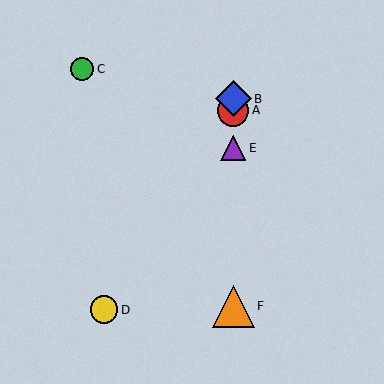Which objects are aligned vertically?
Objects A, B, E, F are aligned vertically.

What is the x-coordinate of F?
Object F is at x≈233.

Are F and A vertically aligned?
Yes, both are at x≈233.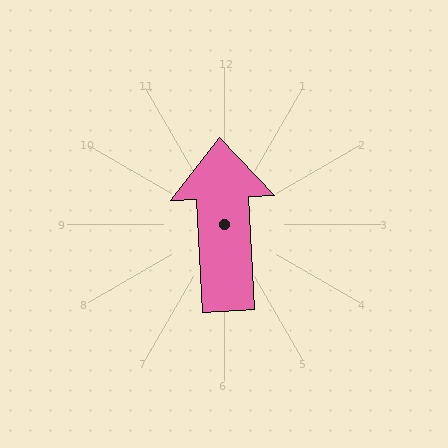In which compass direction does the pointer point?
North.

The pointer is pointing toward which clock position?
Roughly 12 o'clock.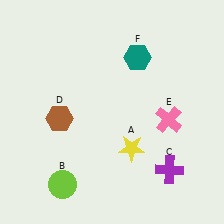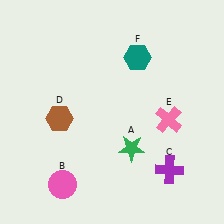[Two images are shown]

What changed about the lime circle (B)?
In Image 1, B is lime. In Image 2, it changed to pink.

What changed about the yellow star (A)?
In Image 1, A is yellow. In Image 2, it changed to green.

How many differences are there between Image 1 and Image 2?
There are 2 differences between the two images.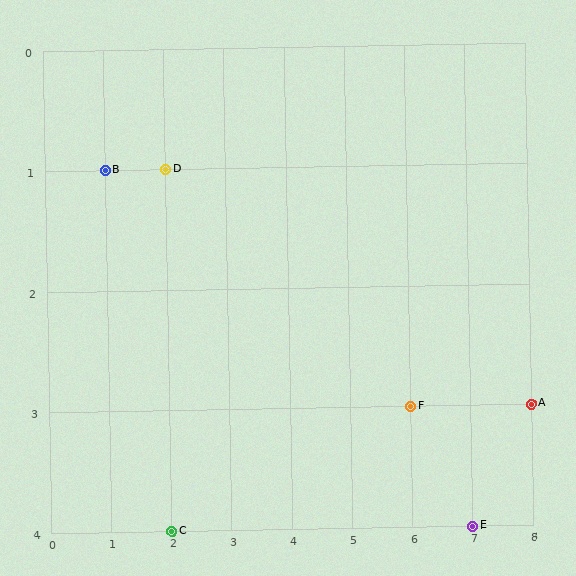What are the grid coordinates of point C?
Point C is at grid coordinates (2, 4).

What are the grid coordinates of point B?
Point B is at grid coordinates (1, 1).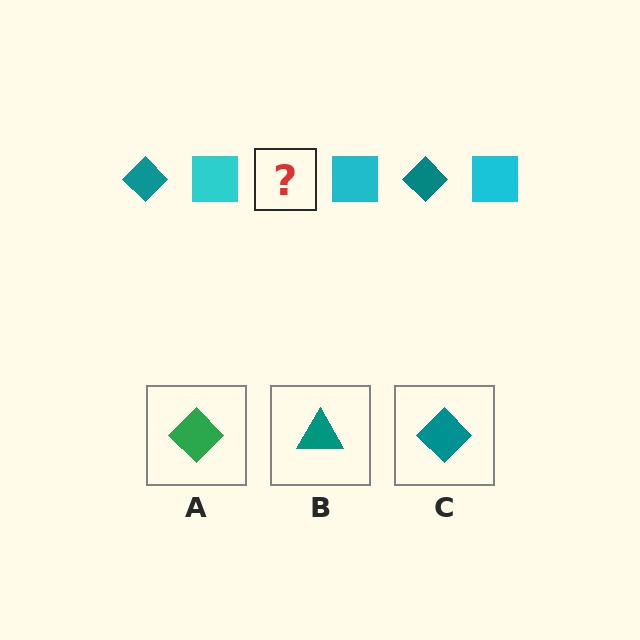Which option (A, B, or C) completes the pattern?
C.